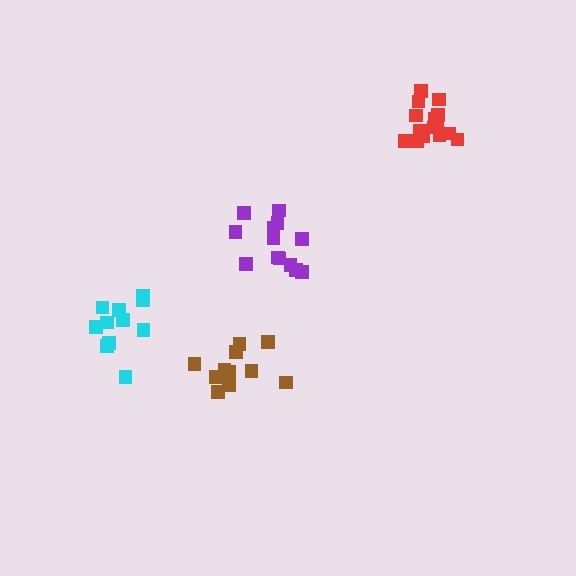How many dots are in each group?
Group 1: 15 dots, Group 2: 11 dots, Group 3: 13 dots, Group 4: 11 dots (50 total).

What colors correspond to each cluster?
The clusters are colored: red, brown, purple, cyan.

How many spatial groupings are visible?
There are 4 spatial groupings.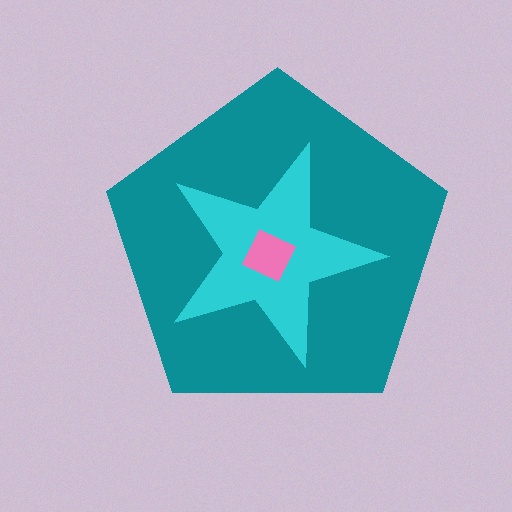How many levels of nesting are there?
3.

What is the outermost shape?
The teal pentagon.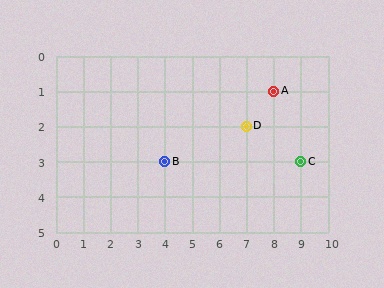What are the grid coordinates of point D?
Point D is at grid coordinates (7, 2).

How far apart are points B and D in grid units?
Points B and D are 3 columns and 1 row apart (about 3.2 grid units diagonally).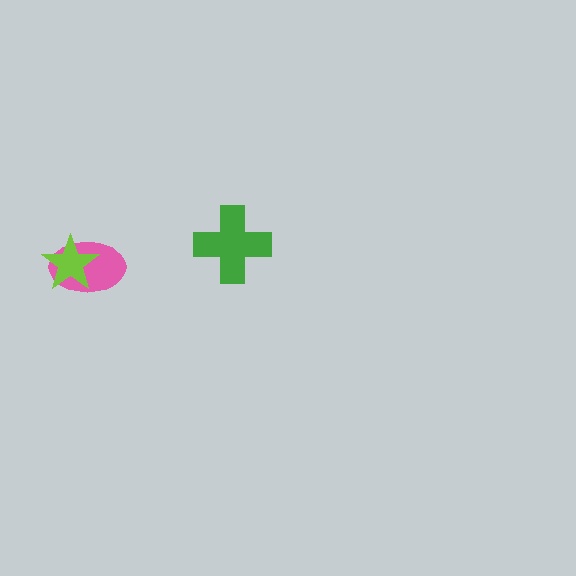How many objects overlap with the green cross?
0 objects overlap with the green cross.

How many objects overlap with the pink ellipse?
1 object overlaps with the pink ellipse.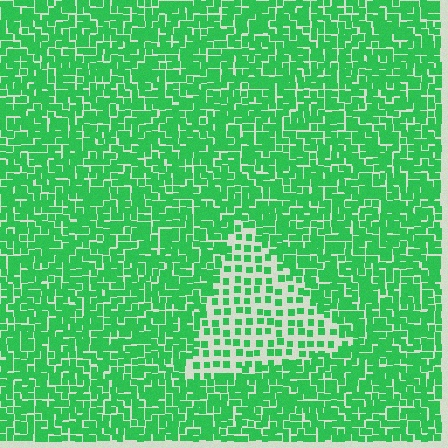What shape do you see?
I see a triangle.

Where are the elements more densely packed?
The elements are more densely packed outside the triangle boundary.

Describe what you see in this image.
The image contains small green elements arranged at two different densities. A triangle-shaped region is visible where the elements are less densely packed than the surrounding area.